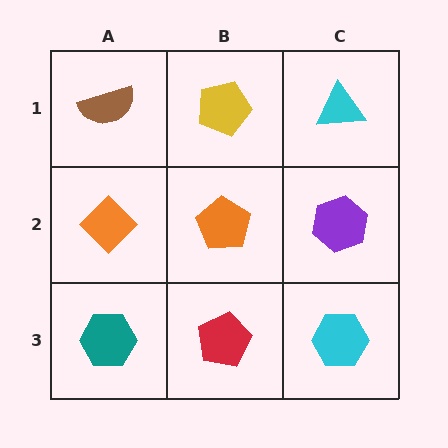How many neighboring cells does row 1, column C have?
2.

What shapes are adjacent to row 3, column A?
An orange diamond (row 2, column A), a red pentagon (row 3, column B).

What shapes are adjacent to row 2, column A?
A brown semicircle (row 1, column A), a teal hexagon (row 3, column A), an orange pentagon (row 2, column B).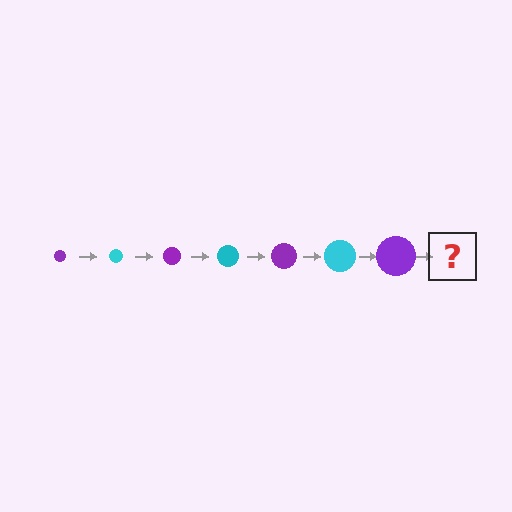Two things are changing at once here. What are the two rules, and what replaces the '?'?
The two rules are that the circle grows larger each step and the color cycles through purple and cyan. The '?' should be a cyan circle, larger than the previous one.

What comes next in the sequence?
The next element should be a cyan circle, larger than the previous one.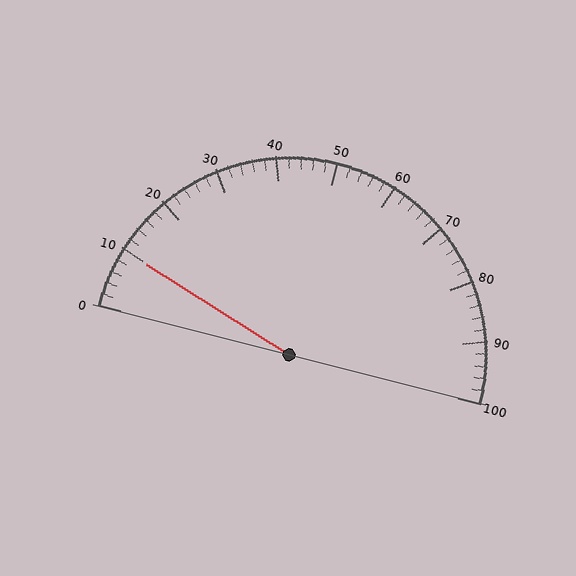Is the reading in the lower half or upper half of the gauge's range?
The reading is in the lower half of the range (0 to 100).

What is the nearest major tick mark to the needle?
The nearest major tick mark is 10.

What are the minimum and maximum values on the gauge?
The gauge ranges from 0 to 100.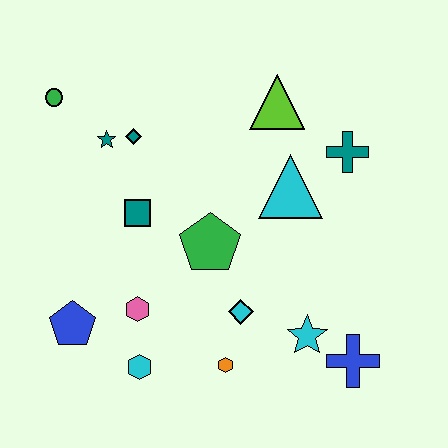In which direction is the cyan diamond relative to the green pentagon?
The cyan diamond is below the green pentagon.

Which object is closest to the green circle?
The teal star is closest to the green circle.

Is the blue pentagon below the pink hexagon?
Yes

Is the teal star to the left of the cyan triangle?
Yes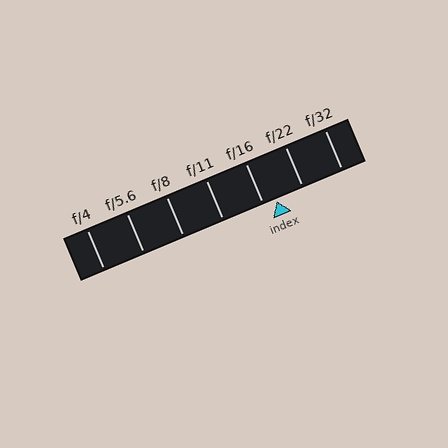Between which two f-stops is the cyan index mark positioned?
The index mark is between f/16 and f/22.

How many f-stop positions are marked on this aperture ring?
There are 7 f-stop positions marked.